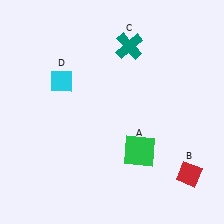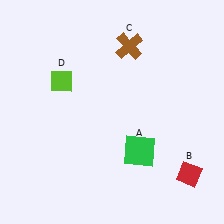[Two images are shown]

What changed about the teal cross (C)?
In Image 1, C is teal. In Image 2, it changed to brown.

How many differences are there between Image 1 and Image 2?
There are 2 differences between the two images.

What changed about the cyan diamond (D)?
In Image 1, D is cyan. In Image 2, it changed to lime.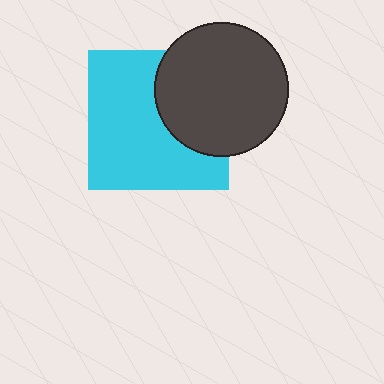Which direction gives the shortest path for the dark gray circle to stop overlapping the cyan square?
Moving right gives the shortest separation.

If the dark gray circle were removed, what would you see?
You would see the complete cyan square.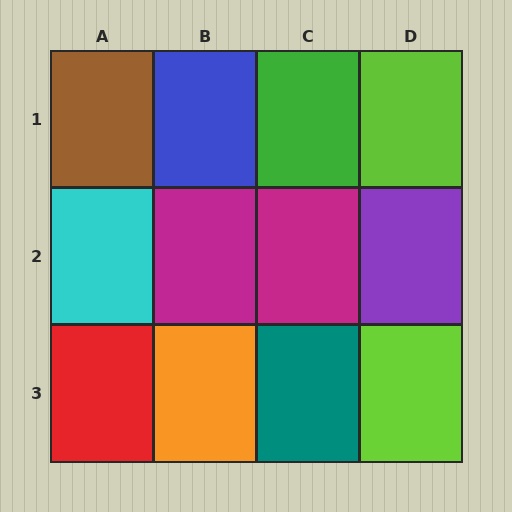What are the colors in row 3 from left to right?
Red, orange, teal, lime.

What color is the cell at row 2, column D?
Purple.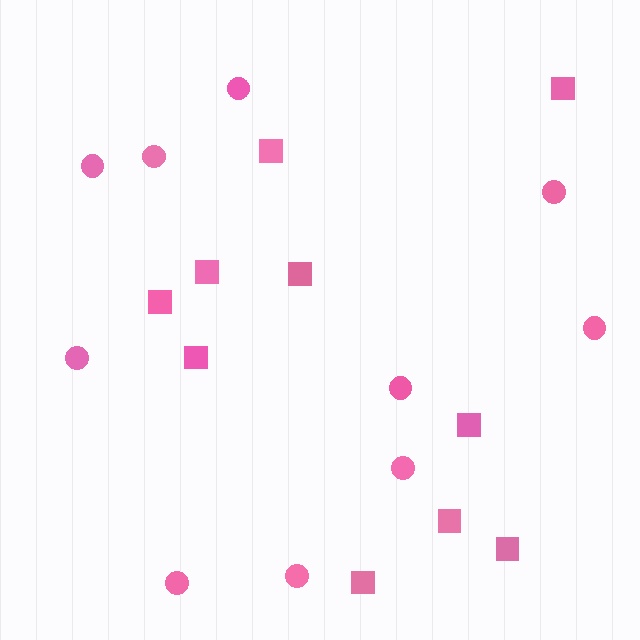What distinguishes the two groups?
There are 2 groups: one group of circles (10) and one group of squares (10).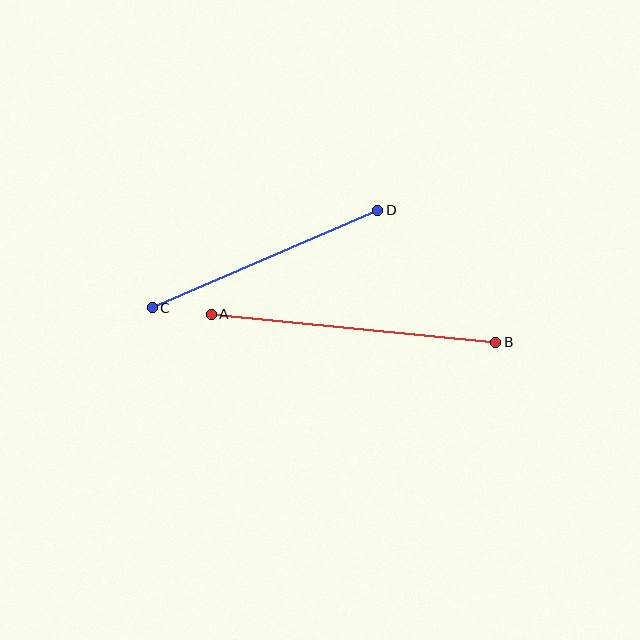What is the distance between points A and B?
The distance is approximately 286 pixels.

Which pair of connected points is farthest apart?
Points A and B are farthest apart.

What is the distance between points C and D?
The distance is approximately 245 pixels.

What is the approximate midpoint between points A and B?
The midpoint is at approximately (354, 328) pixels.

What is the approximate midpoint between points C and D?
The midpoint is at approximately (265, 259) pixels.